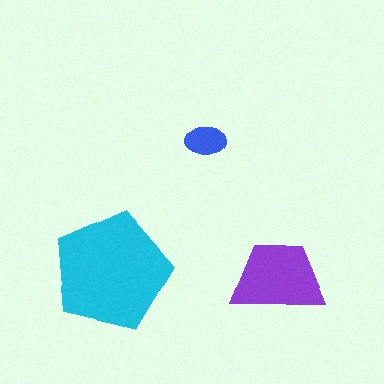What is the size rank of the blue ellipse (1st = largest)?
3rd.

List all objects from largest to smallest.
The cyan pentagon, the purple trapezoid, the blue ellipse.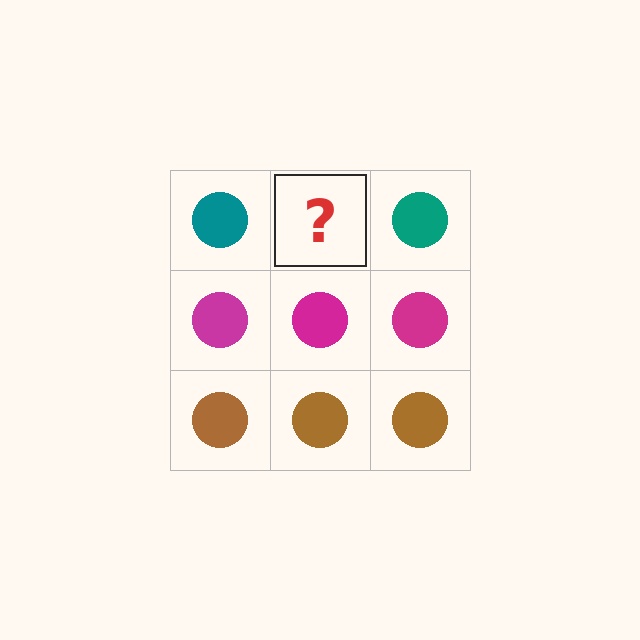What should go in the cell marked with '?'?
The missing cell should contain a teal circle.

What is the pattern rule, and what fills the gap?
The rule is that each row has a consistent color. The gap should be filled with a teal circle.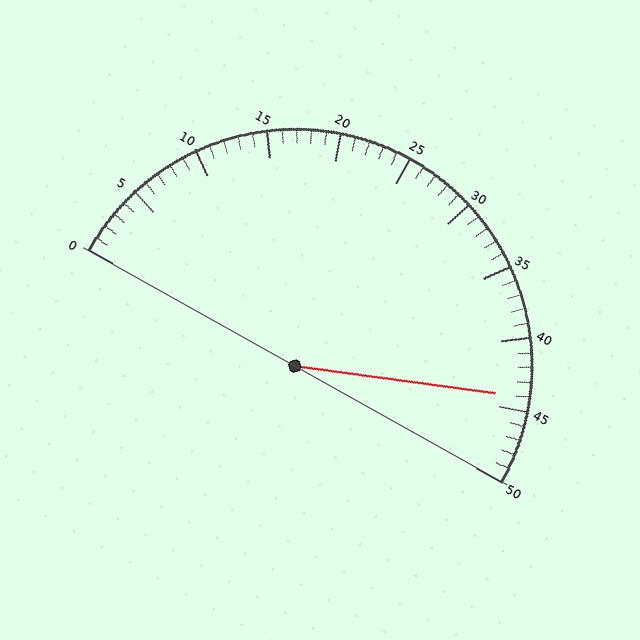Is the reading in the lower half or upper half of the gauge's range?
The reading is in the upper half of the range (0 to 50).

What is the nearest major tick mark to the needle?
The nearest major tick mark is 45.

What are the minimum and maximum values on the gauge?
The gauge ranges from 0 to 50.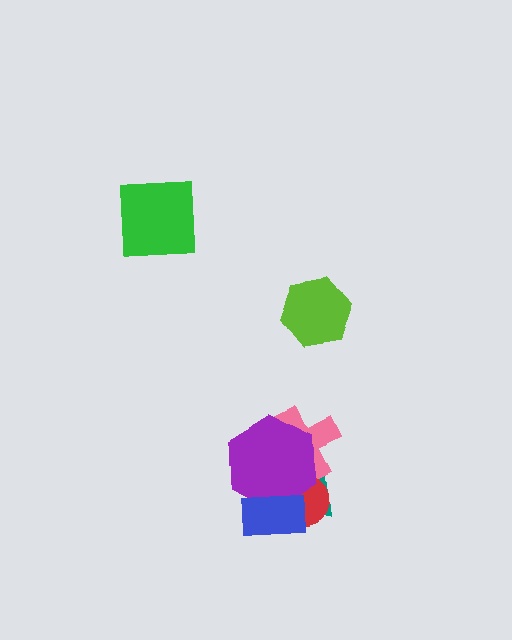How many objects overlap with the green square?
0 objects overlap with the green square.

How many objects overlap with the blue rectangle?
3 objects overlap with the blue rectangle.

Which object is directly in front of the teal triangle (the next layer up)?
The pink cross is directly in front of the teal triangle.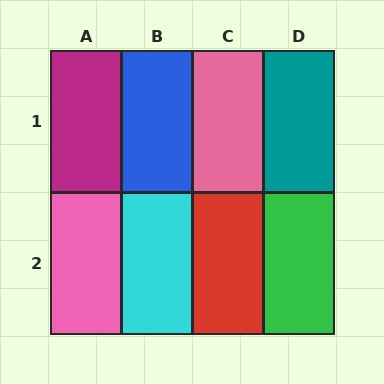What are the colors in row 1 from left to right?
Magenta, blue, pink, teal.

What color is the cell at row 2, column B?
Cyan.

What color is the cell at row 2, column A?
Pink.